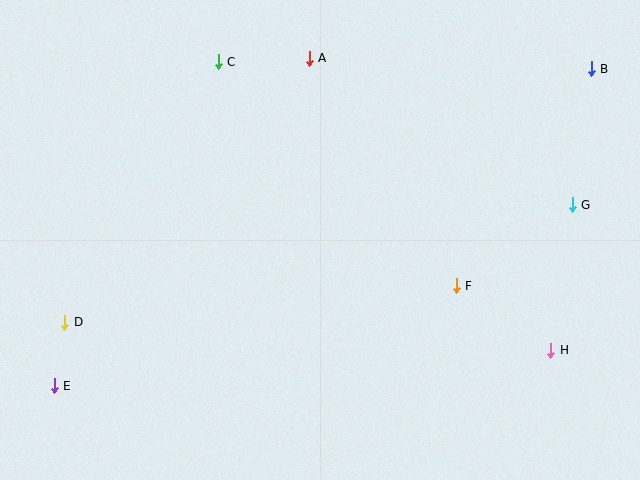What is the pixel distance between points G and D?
The distance between G and D is 521 pixels.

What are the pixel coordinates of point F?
Point F is at (456, 286).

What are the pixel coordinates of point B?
Point B is at (591, 69).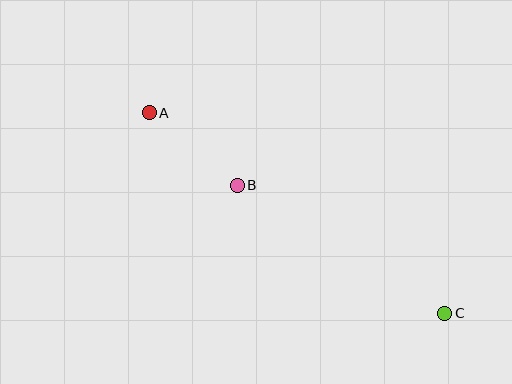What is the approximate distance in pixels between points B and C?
The distance between B and C is approximately 244 pixels.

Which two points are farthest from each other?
Points A and C are farthest from each other.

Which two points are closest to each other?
Points A and B are closest to each other.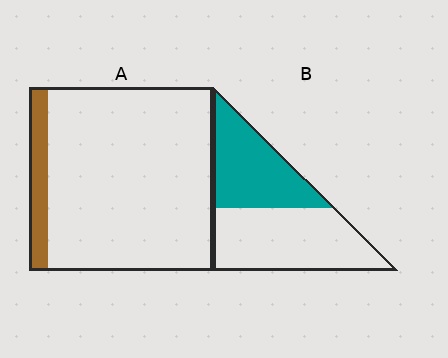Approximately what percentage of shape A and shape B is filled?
A is approximately 10% and B is approximately 45%.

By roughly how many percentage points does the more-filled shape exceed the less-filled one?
By roughly 35 percentage points (B over A).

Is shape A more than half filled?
No.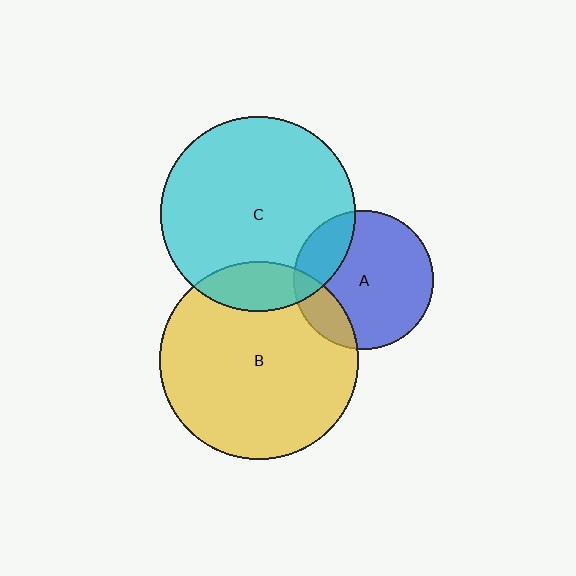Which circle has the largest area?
Circle B (yellow).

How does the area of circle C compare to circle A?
Approximately 2.0 times.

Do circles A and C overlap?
Yes.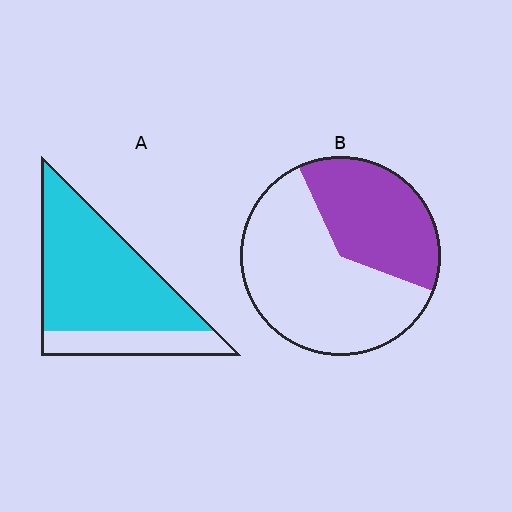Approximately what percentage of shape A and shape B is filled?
A is approximately 75% and B is approximately 40%.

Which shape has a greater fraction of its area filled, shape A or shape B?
Shape A.